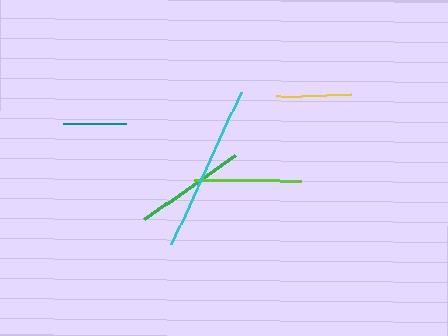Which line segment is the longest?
The cyan line is the longest at approximately 167 pixels.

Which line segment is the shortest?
The teal line is the shortest at approximately 63 pixels.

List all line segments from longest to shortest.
From longest to shortest: cyan, green, lime, yellow, teal.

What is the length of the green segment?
The green segment is approximately 112 pixels long.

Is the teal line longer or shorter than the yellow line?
The yellow line is longer than the teal line.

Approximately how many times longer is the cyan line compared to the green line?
The cyan line is approximately 1.5 times the length of the green line.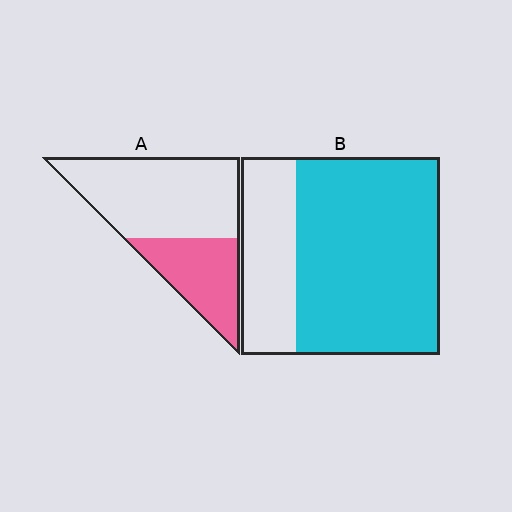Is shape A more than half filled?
No.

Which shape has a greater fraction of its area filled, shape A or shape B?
Shape B.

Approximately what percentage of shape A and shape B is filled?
A is approximately 35% and B is approximately 70%.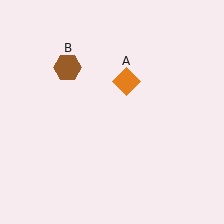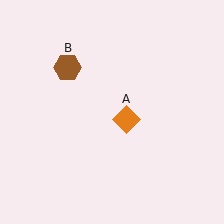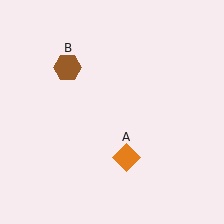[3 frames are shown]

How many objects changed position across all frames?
1 object changed position: orange diamond (object A).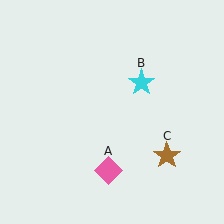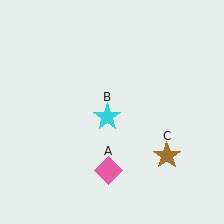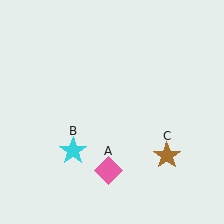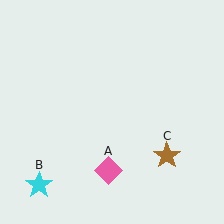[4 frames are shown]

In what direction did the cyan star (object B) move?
The cyan star (object B) moved down and to the left.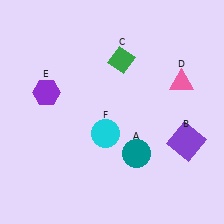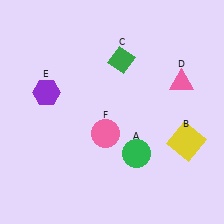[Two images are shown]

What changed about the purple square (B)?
In Image 1, B is purple. In Image 2, it changed to yellow.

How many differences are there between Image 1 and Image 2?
There are 3 differences between the two images.